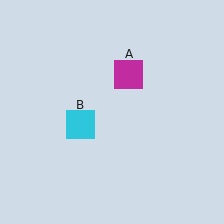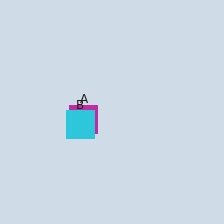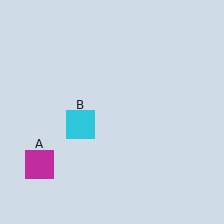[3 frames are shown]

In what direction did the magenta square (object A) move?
The magenta square (object A) moved down and to the left.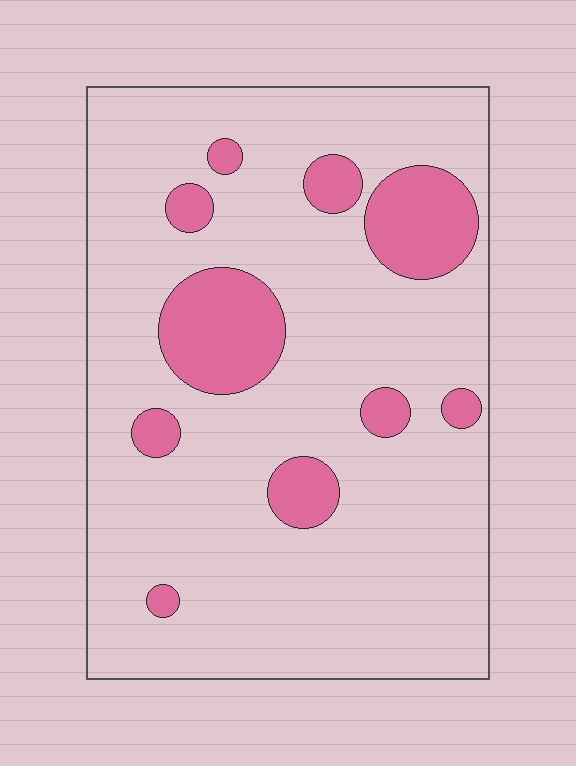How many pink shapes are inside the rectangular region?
10.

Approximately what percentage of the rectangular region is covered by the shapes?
Approximately 15%.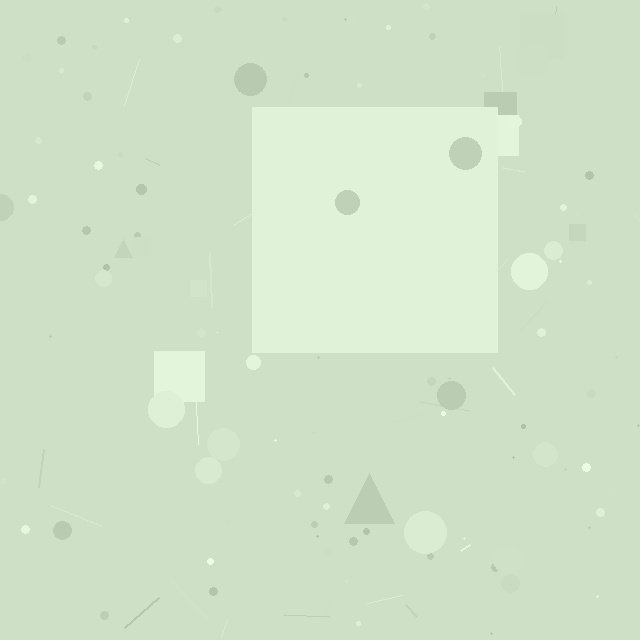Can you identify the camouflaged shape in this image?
The camouflaged shape is a square.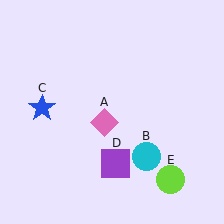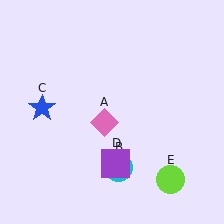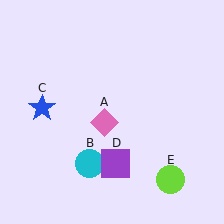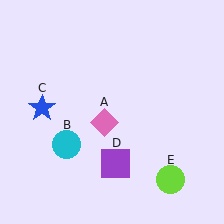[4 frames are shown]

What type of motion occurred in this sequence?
The cyan circle (object B) rotated clockwise around the center of the scene.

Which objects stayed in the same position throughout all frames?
Pink diamond (object A) and blue star (object C) and purple square (object D) and lime circle (object E) remained stationary.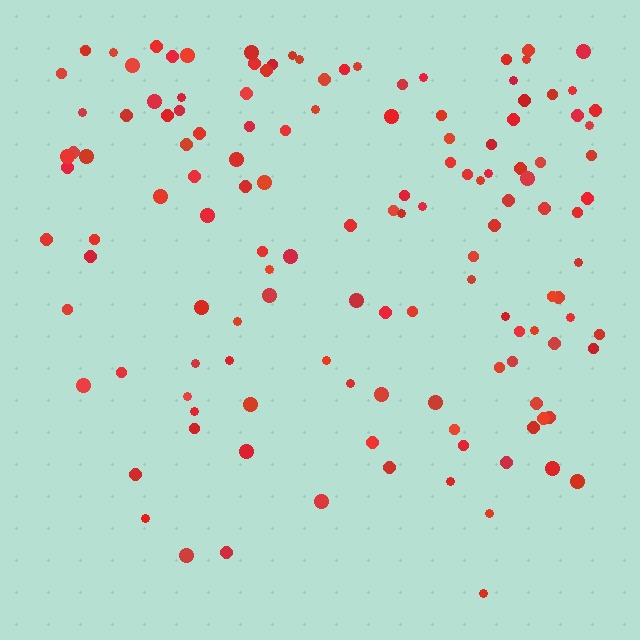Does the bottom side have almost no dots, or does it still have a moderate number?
Still a moderate number, just noticeably fewer than the top.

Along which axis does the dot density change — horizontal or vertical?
Vertical.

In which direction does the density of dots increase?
From bottom to top, with the top side densest.